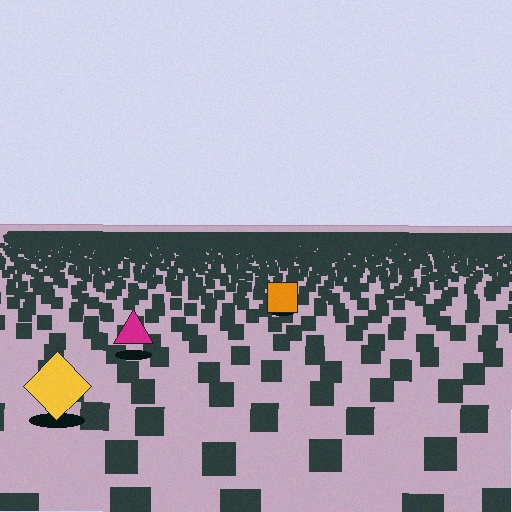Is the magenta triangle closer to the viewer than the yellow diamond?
No. The yellow diamond is closer — you can tell from the texture gradient: the ground texture is coarser near it.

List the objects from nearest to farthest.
From nearest to farthest: the yellow diamond, the magenta triangle, the orange square.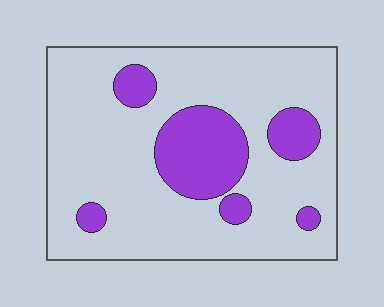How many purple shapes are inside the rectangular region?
6.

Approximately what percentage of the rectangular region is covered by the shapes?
Approximately 20%.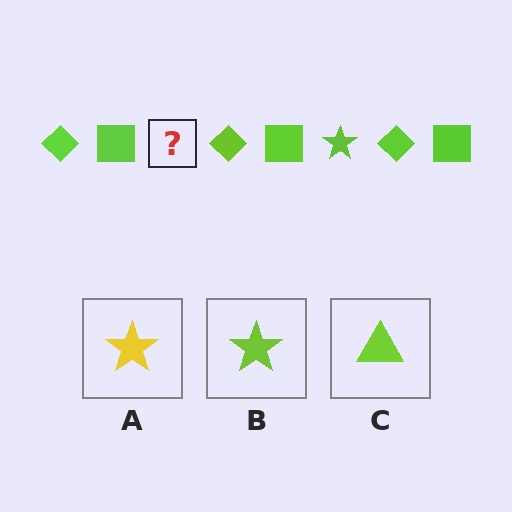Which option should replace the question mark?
Option B.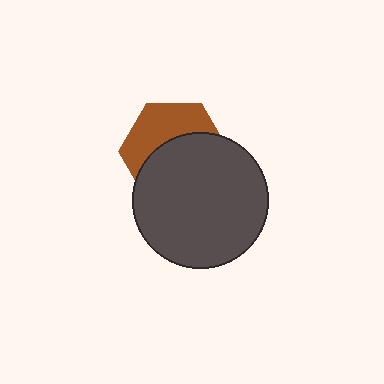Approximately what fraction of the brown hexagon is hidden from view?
Roughly 58% of the brown hexagon is hidden behind the dark gray circle.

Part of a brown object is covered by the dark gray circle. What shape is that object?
It is a hexagon.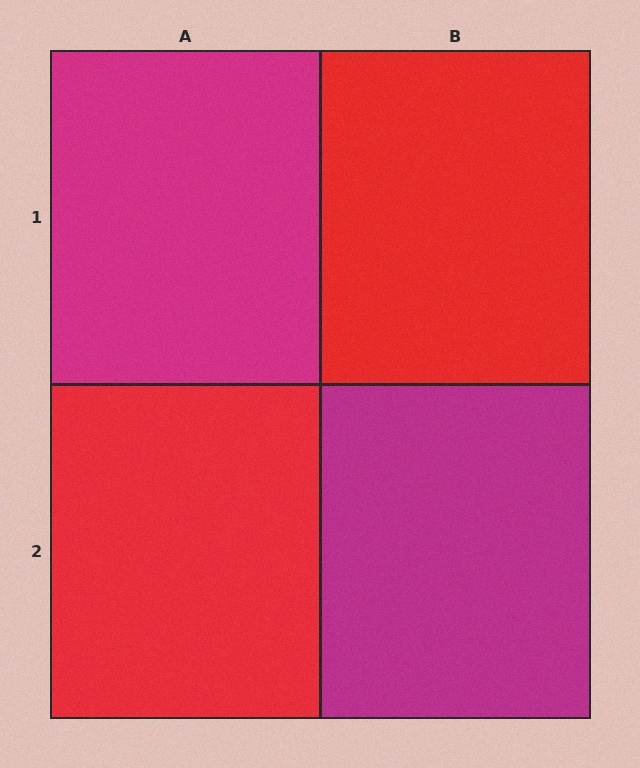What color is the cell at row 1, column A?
Magenta.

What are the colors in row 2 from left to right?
Red, magenta.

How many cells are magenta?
2 cells are magenta.